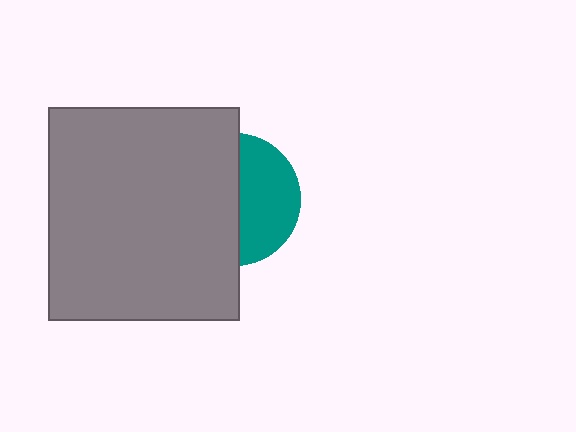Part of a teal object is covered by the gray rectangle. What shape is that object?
It is a circle.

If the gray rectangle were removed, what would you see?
You would see the complete teal circle.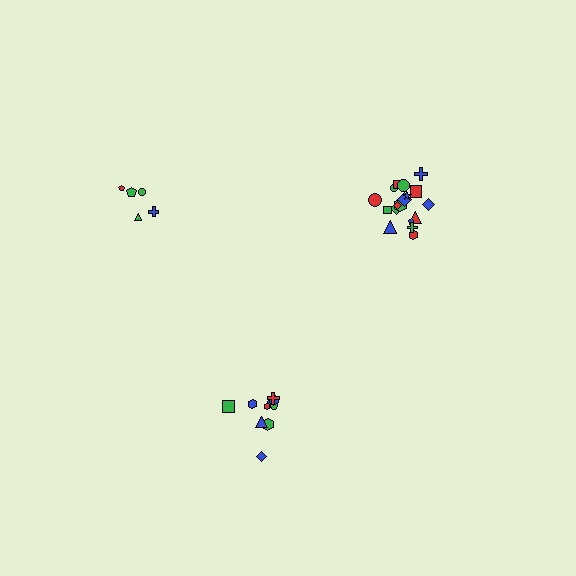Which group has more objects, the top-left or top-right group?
The top-right group.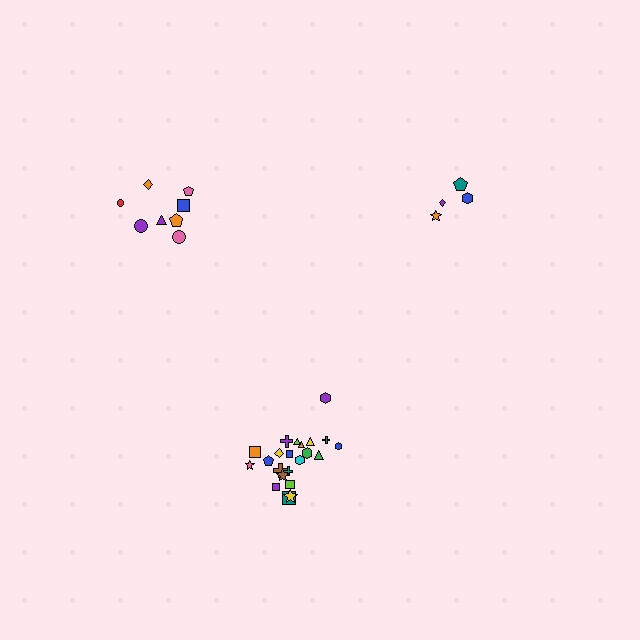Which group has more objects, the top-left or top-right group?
The top-left group.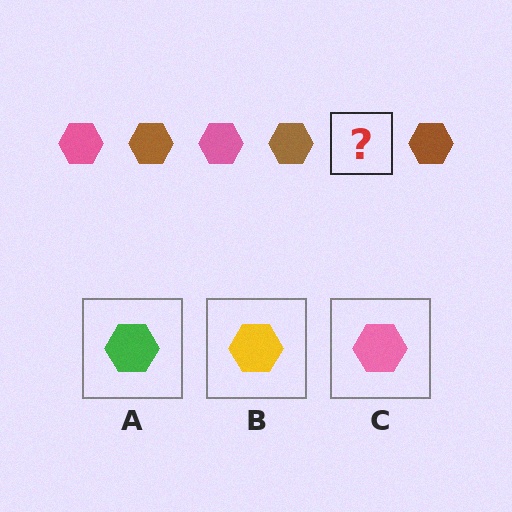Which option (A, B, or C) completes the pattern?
C.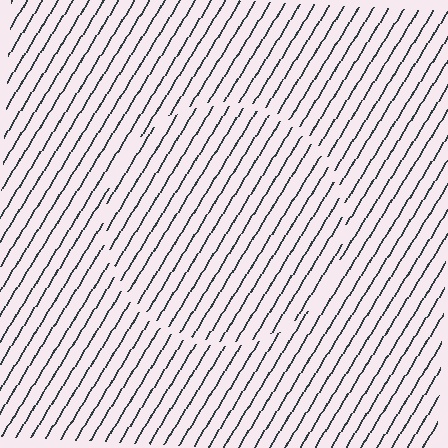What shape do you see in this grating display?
An illusory circle. The interior of the shape contains the same grating, shifted by half a period — the contour is defined by the phase discontinuity where line-ends from the inner and outer gratings abut.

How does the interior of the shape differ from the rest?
The interior of the shape contains the same grating, shifted by half a period — the contour is defined by the phase discontinuity where line-ends from the inner and outer gratings abut.